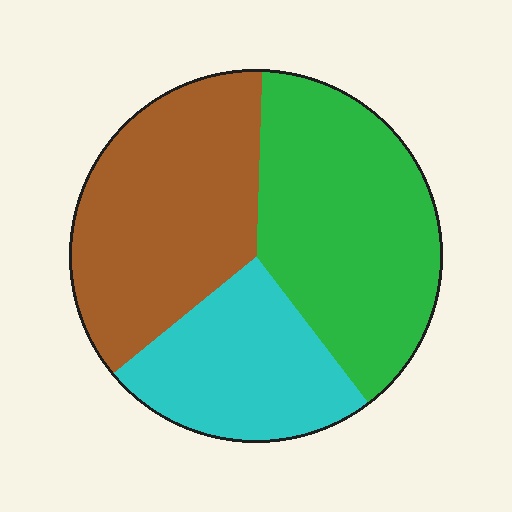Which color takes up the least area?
Cyan, at roughly 25%.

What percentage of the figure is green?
Green takes up about two fifths (2/5) of the figure.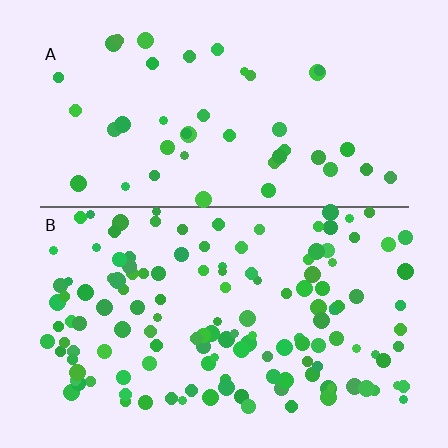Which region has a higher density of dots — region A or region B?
B (the bottom).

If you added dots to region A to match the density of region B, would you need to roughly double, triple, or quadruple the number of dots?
Approximately triple.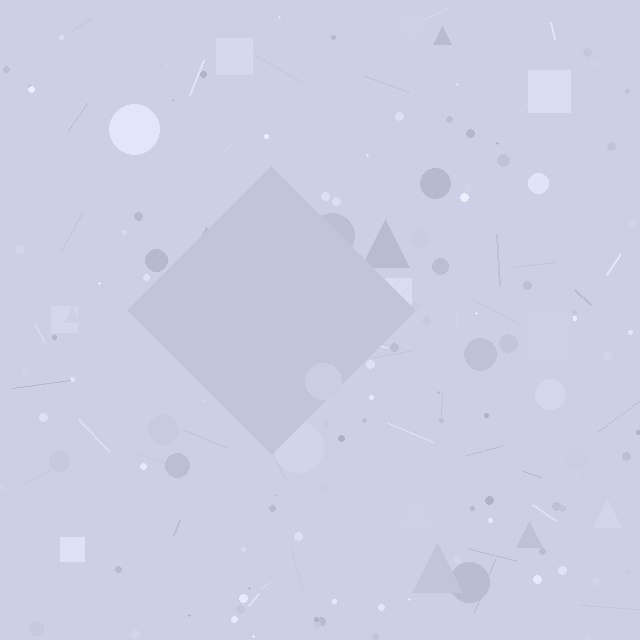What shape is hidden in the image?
A diamond is hidden in the image.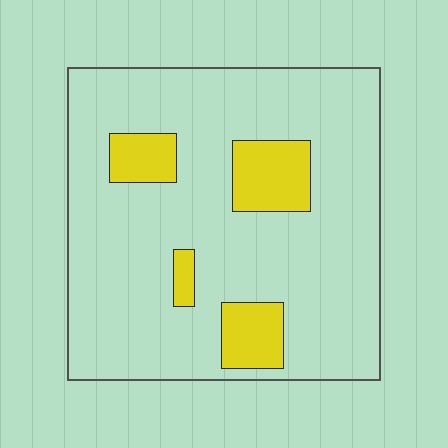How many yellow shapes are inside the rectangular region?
4.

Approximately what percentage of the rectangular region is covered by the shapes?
Approximately 15%.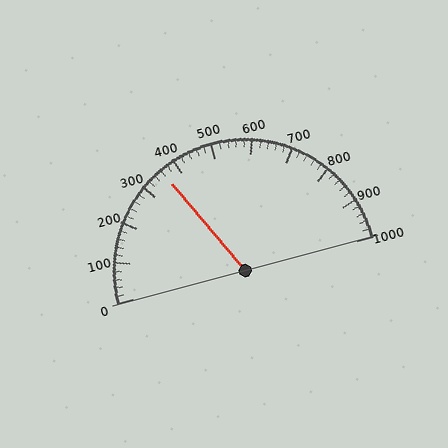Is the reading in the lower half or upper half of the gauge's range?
The reading is in the lower half of the range (0 to 1000).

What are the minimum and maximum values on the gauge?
The gauge ranges from 0 to 1000.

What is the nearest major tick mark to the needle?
The nearest major tick mark is 400.